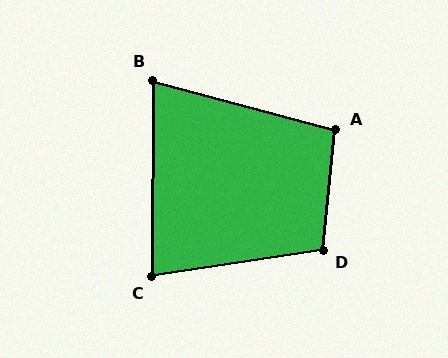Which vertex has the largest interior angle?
D, at approximately 105 degrees.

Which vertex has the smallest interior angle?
B, at approximately 75 degrees.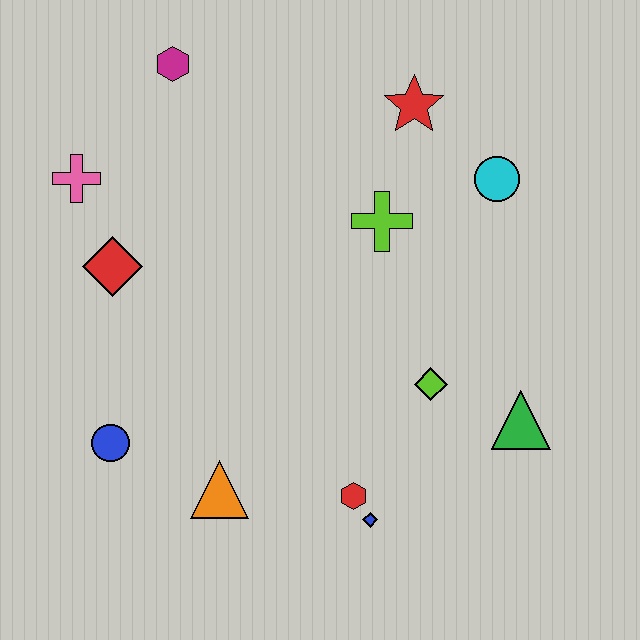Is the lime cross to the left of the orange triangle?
No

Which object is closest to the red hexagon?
The blue diamond is closest to the red hexagon.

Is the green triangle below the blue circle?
No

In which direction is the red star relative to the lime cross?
The red star is above the lime cross.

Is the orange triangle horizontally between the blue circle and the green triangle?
Yes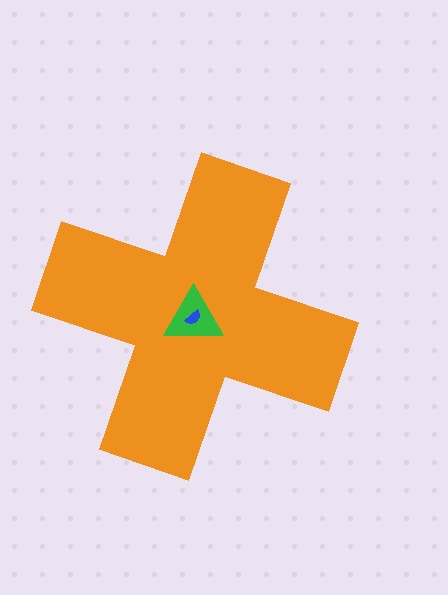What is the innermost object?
The blue semicircle.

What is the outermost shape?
The orange cross.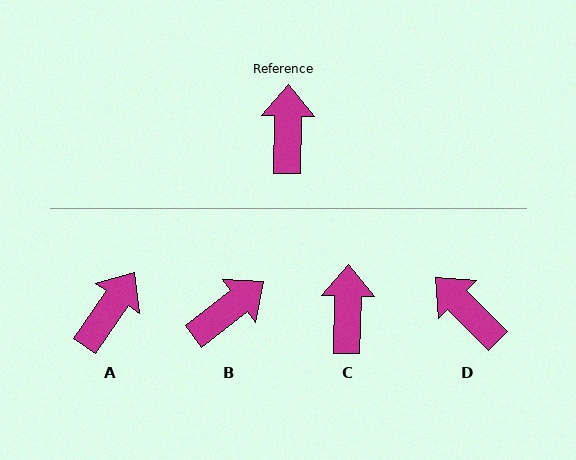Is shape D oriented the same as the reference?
No, it is off by about 46 degrees.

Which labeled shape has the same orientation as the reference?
C.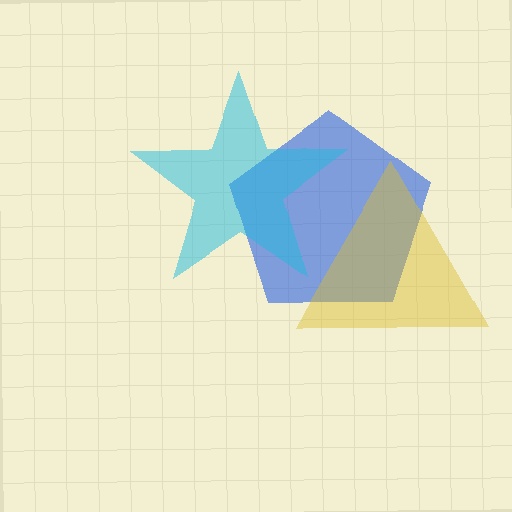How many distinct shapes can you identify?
There are 3 distinct shapes: a blue pentagon, a cyan star, a yellow triangle.